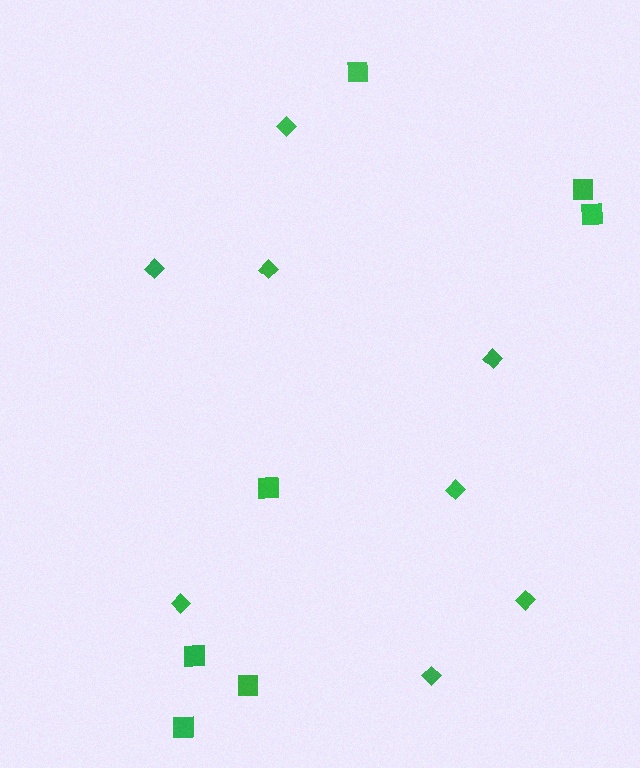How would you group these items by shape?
There are 2 groups: one group of diamonds (8) and one group of squares (7).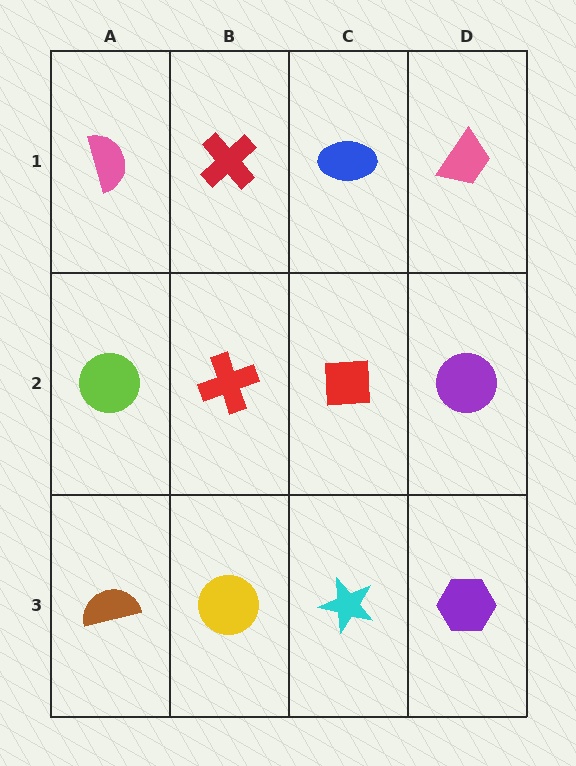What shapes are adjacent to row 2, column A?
A pink semicircle (row 1, column A), a brown semicircle (row 3, column A), a red cross (row 2, column B).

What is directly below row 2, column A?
A brown semicircle.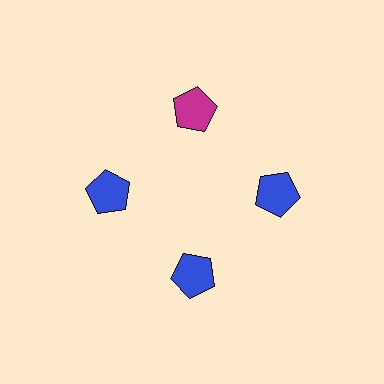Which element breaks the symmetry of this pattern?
The magenta pentagon at roughly the 12 o'clock position breaks the symmetry. All other shapes are blue pentagons.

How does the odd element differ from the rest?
It has a different color: magenta instead of blue.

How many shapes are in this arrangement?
There are 4 shapes arranged in a ring pattern.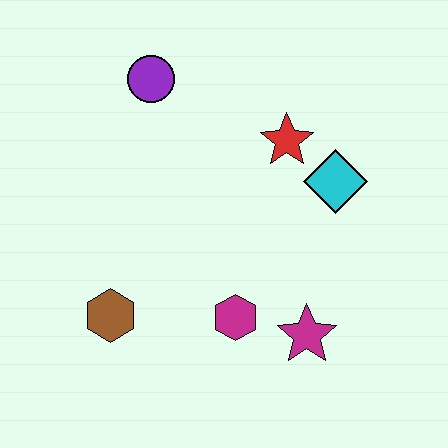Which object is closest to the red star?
The cyan diamond is closest to the red star.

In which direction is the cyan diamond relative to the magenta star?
The cyan diamond is above the magenta star.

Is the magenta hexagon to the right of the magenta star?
No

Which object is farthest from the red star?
The brown hexagon is farthest from the red star.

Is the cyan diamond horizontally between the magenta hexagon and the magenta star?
No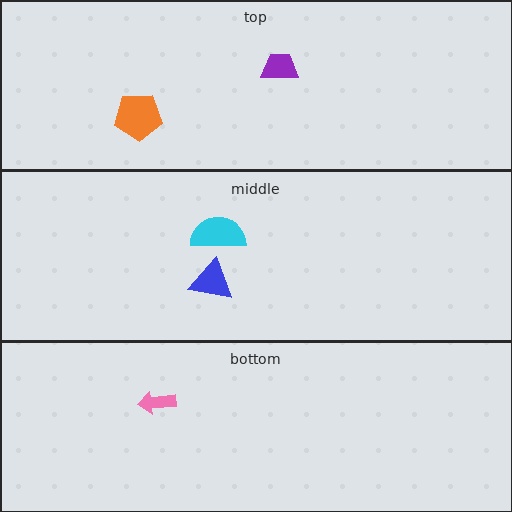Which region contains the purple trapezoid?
The top region.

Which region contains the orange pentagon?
The top region.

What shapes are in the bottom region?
The pink arrow.